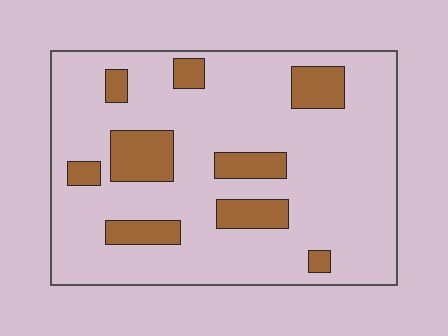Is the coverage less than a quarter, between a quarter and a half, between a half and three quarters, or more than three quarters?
Less than a quarter.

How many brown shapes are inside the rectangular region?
9.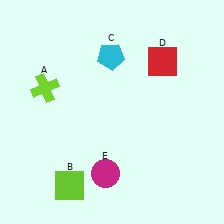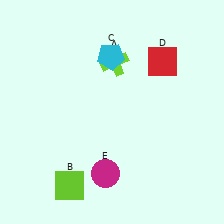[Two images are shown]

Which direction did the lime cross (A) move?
The lime cross (A) moved right.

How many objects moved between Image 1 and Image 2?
1 object moved between the two images.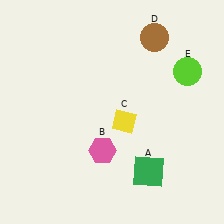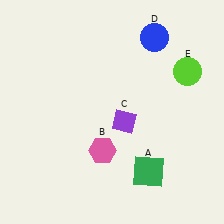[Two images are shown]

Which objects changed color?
C changed from yellow to purple. D changed from brown to blue.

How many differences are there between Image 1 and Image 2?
There are 2 differences between the two images.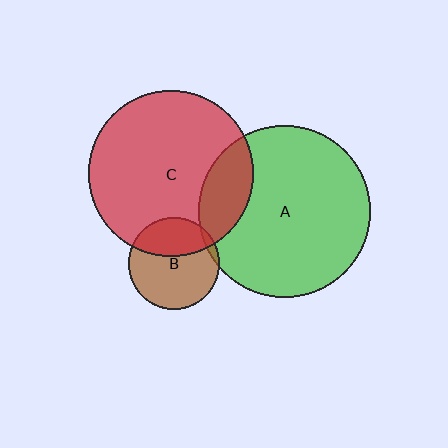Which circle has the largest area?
Circle A (green).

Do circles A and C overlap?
Yes.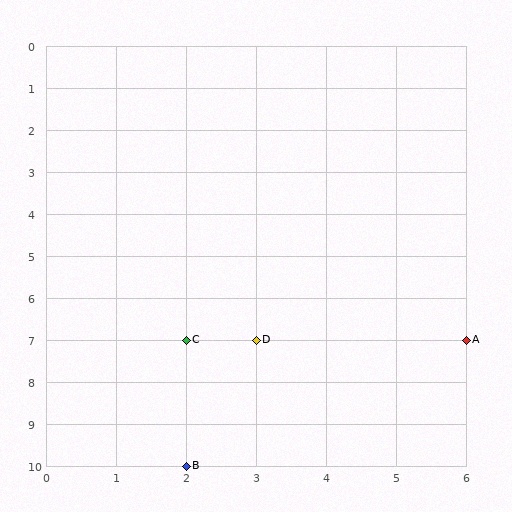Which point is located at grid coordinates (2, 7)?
Point C is at (2, 7).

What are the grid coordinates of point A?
Point A is at grid coordinates (6, 7).